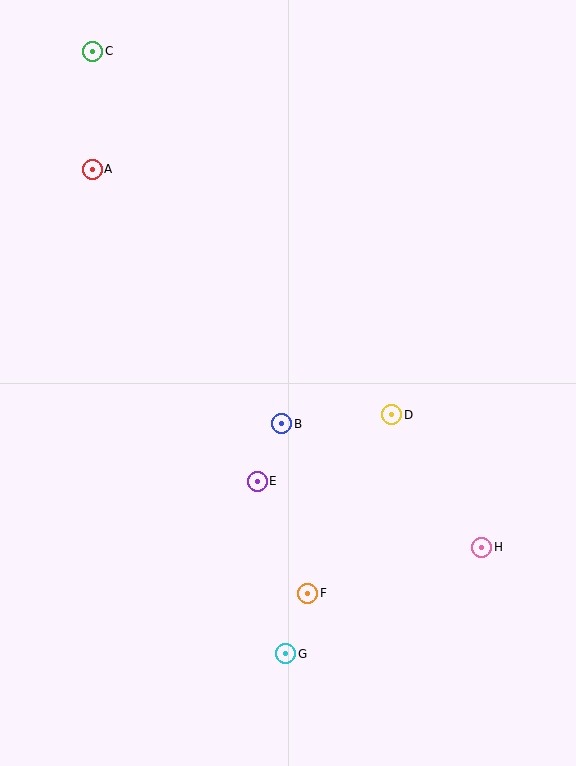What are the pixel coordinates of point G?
Point G is at (286, 654).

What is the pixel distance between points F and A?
The distance between F and A is 476 pixels.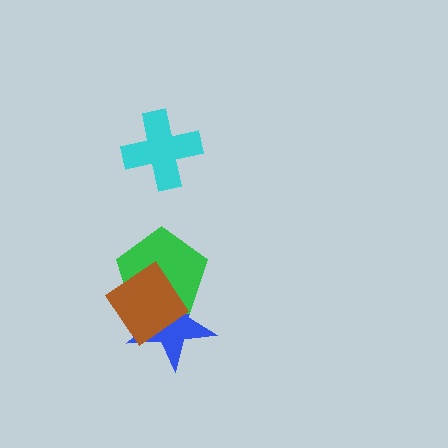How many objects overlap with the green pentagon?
2 objects overlap with the green pentagon.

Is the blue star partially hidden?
Yes, it is partially covered by another shape.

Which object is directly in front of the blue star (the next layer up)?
The green pentagon is directly in front of the blue star.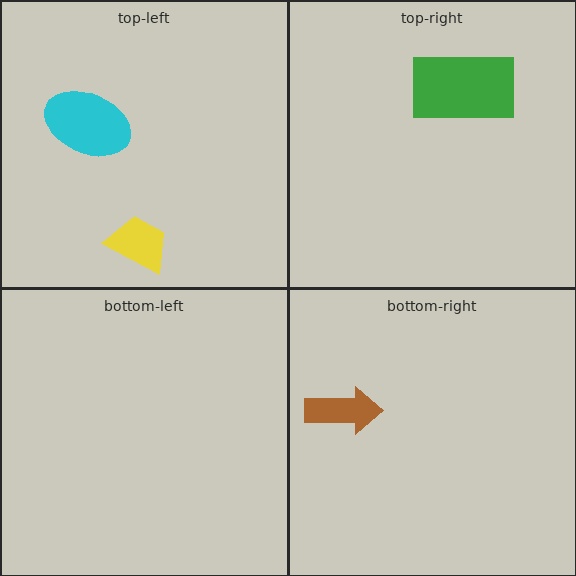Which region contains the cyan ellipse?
The top-left region.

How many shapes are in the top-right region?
1.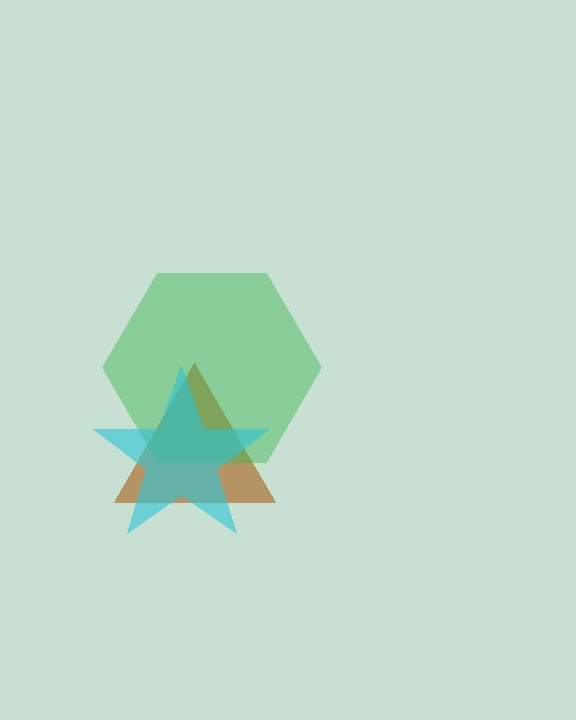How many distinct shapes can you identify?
There are 3 distinct shapes: a brown triangle, a green hexagon, a cyan star.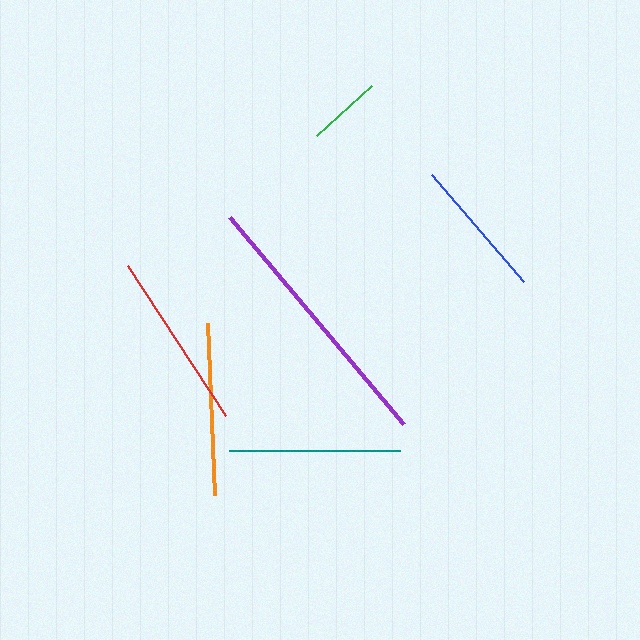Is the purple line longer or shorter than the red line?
The purple line is longer than the red line.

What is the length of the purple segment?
The purple segment is approximately 270 pixels long.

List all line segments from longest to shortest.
From longest to shortest: purple, red, orange, teal, blue, green.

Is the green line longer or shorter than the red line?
The red line is longer than the green line.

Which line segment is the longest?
The purple line is the longest at approximately 270 pixels.